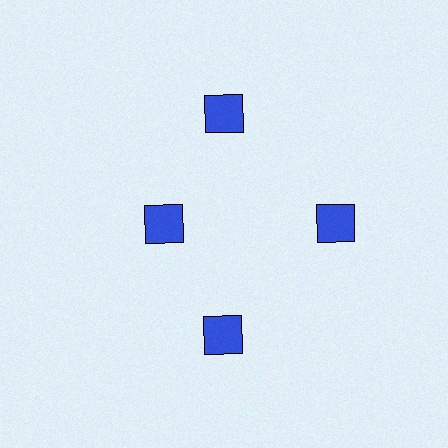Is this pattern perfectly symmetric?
No. The 4 blue squares are arranged in a ring, but one element near the 9 o'clock position is pulled inward toward the center, breaking the 4-fold rotational symmetry.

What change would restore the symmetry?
The symmetry would be restored by moving it outward, back onto the ring so that all 4 squares sit at equal angles and equal distance from the center.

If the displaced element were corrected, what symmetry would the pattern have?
It would have 4-fold rotational symmetry — the pattern would map onto itself every 90 degrees.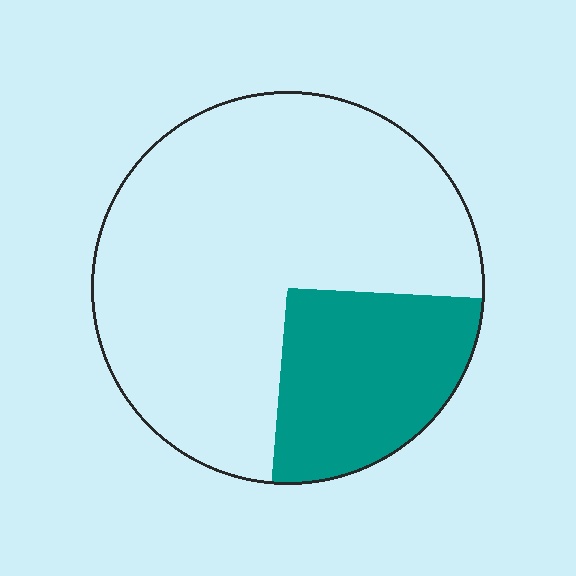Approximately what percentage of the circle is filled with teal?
Approximately 25%.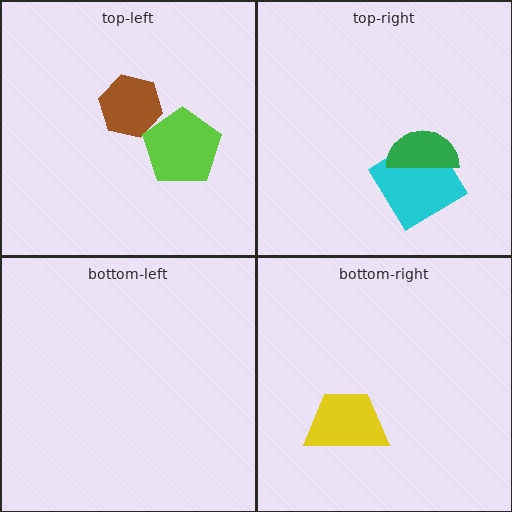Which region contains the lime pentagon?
The top-left region.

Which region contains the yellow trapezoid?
The bottom-right region.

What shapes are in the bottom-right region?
The yellow trapezoid.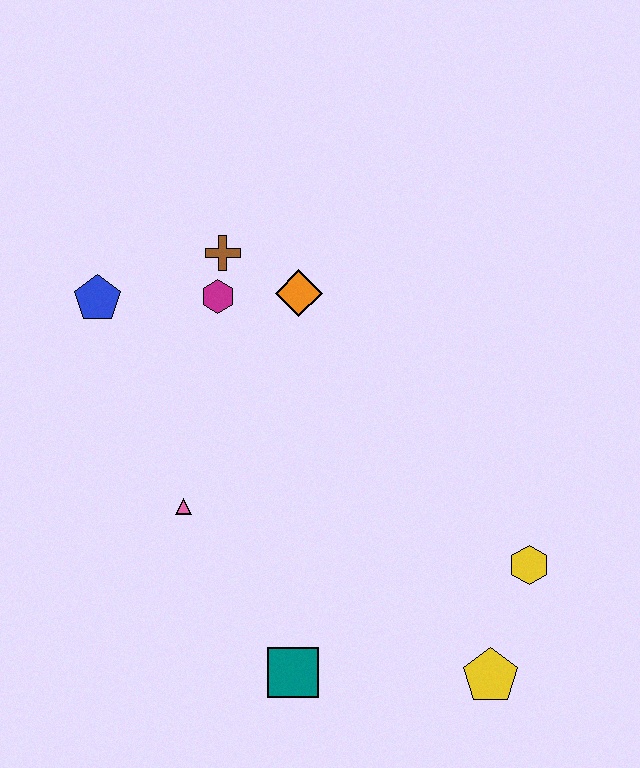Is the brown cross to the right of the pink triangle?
Yes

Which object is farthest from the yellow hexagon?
The blue pentagon is farthest from the yellow hexagon.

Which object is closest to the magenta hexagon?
The brown cross is closest to the magenta hexagon.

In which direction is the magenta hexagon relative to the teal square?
The magenta hexagon is above the teal square.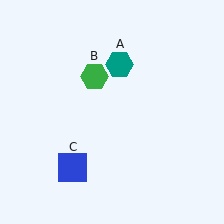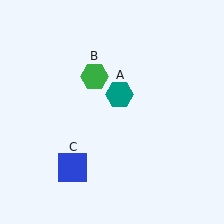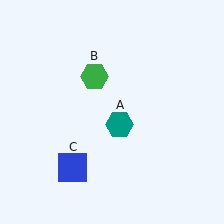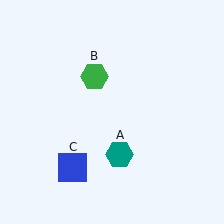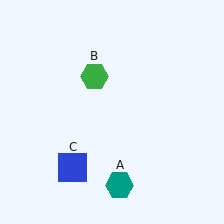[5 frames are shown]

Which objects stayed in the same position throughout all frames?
Green hexagon (object B) and blue square (object C) remained stationary.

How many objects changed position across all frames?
1 object changed position: teal hexagon (object A).